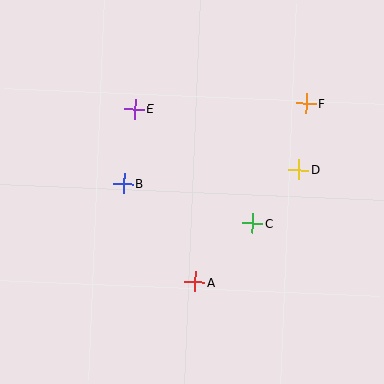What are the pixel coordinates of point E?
Point E is at (135, 109).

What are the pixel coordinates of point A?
Point A is at (195, 282).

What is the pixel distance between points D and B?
The distance between D and B is 176 pixels.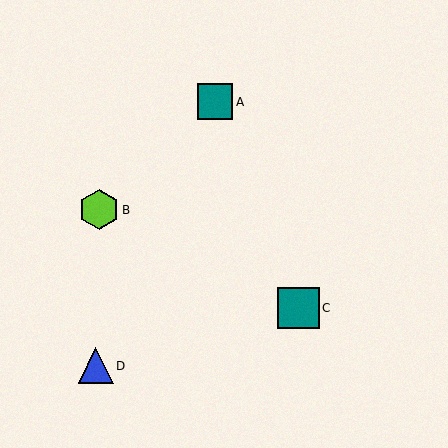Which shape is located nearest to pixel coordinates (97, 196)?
The lime hexagon (labeled B) at (99, 210) is nearest to that location.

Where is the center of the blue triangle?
The center of the blue triangle is at (96, 366).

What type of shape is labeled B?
Shape B is a lime hexagon.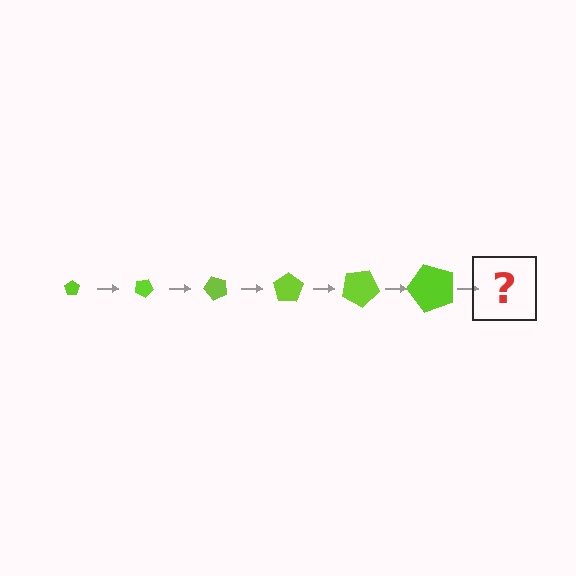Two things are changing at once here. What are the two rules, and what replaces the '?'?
The two rules are that the pentagon grows larger each step and it rotates 25 degrees each step. The '?' should be a pentagon, larger than the previous one and rotated 150 degrees from the start.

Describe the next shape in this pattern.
It should be a pentagon, larger than the previous one and rotated 150 degrees from the start.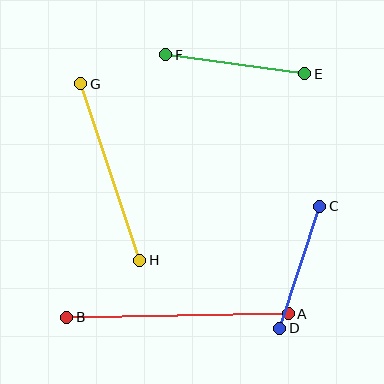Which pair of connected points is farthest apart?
Points A and B are farthest apart.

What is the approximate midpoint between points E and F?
The midpoint is at approximately (235, 64) pixels.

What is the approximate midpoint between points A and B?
The midpoint is at approximately (177, 316) pixels.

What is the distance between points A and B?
The distance is approximately 222 pixels.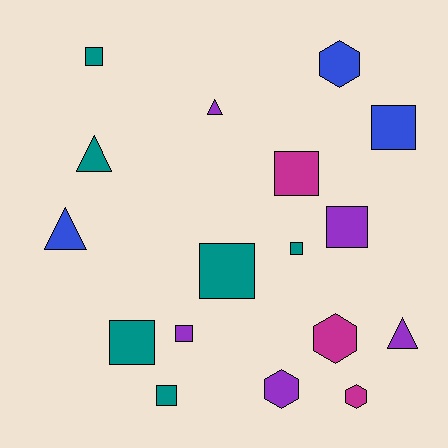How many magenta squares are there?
There is 1 magenta square.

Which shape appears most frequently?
Square, with 9 objects.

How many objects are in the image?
There are 17 objects.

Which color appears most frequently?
Teal, with 6 objects.